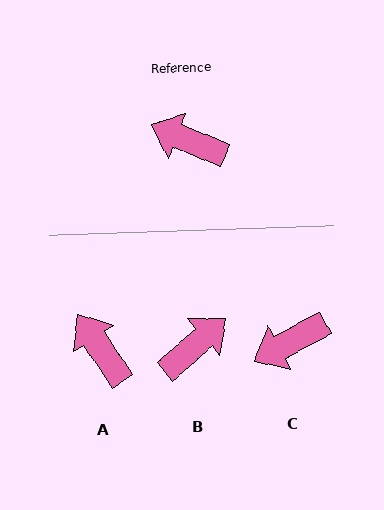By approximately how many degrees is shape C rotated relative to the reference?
Approximately 50 degrees counter-clockwise.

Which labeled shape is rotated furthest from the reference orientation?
B, about 116 degrees away.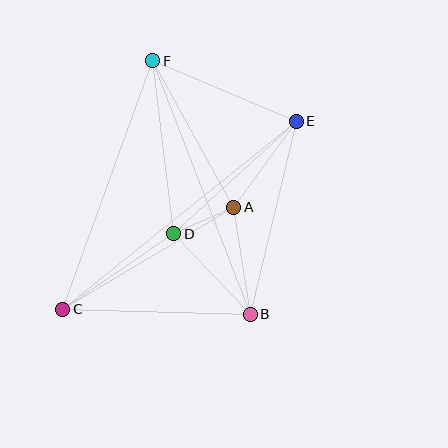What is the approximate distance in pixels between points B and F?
The distance between B and F is approximately 272 pixels.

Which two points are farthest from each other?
Points C and E are farthest from each other.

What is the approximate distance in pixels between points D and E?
The distance between D and E is approximately 166 pixels.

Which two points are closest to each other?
Points A and D are closest to each other.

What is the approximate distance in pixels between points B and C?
The distance between B and C is approximately 188 pixels.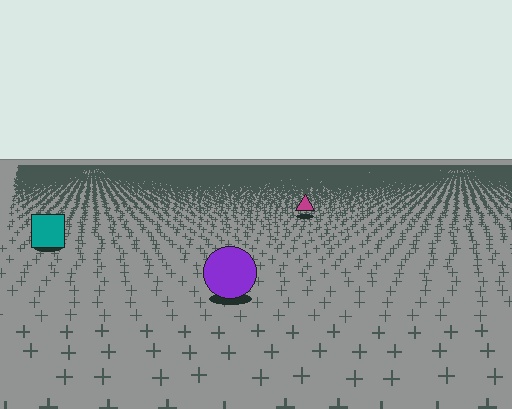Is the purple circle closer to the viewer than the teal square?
Yes. The purple circle is closer — you can tell from the texture gradient: the ground texture is coarser near it.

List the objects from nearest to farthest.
From nearest to farthest: the purple circle, the teal square, the magenta triangle.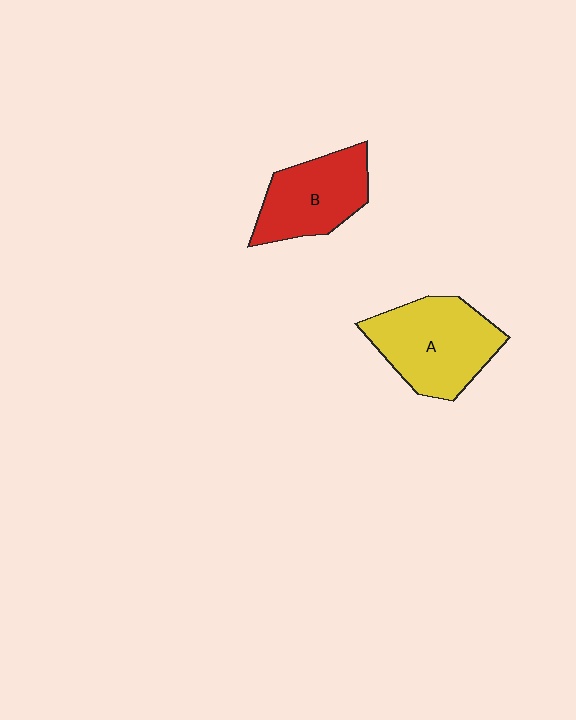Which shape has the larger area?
Shape A (yellow).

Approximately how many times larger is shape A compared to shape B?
Approximately 1.3 times.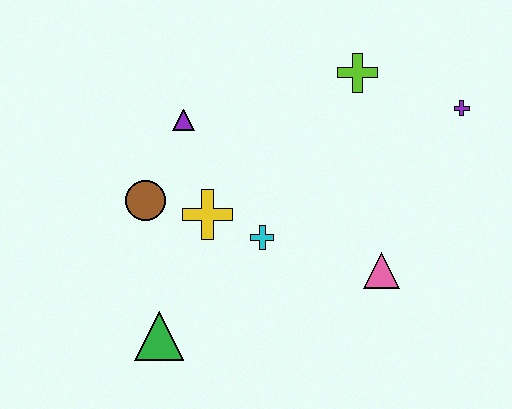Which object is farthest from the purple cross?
The green triangle is farthest from the purple cross.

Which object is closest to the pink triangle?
The cyan cross is closest to the pink triangle.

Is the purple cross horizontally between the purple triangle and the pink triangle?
No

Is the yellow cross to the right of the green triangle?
Yes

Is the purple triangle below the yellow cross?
No